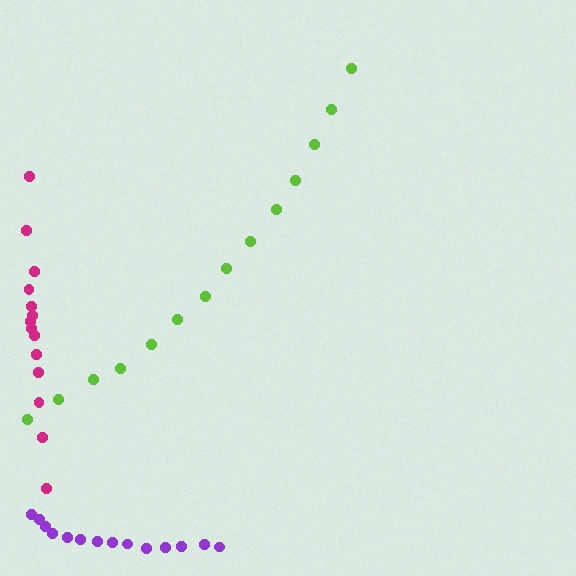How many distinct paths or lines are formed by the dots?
There are 3 distinct paths.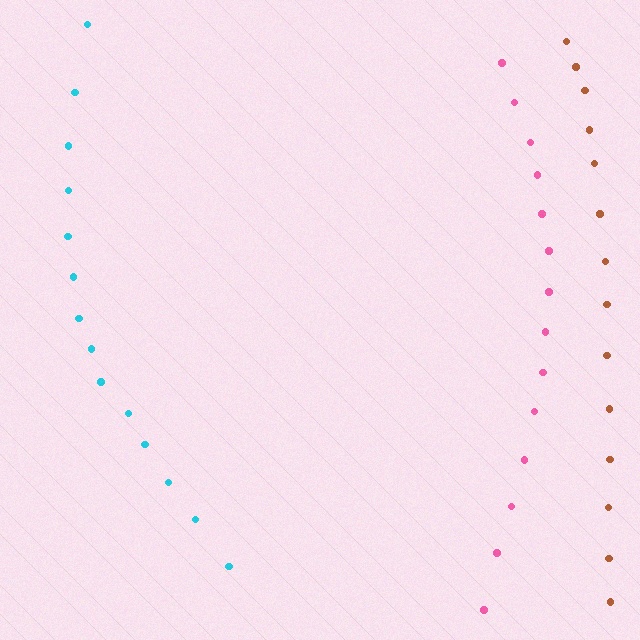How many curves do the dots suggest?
There are 3 distinct paths.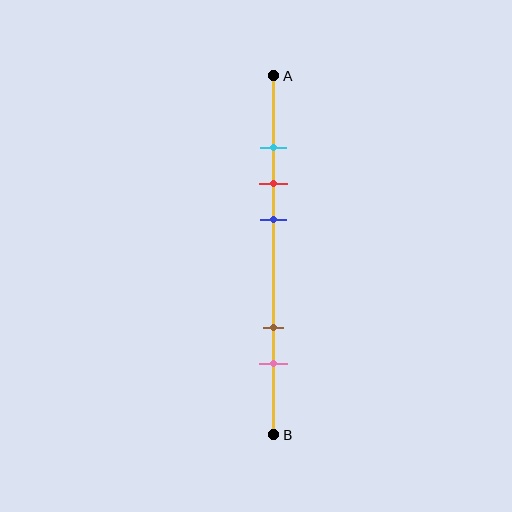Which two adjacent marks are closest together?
The cyan and red marks are the closest adjacent pair.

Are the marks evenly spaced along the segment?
No, the marks are not evenly spaced.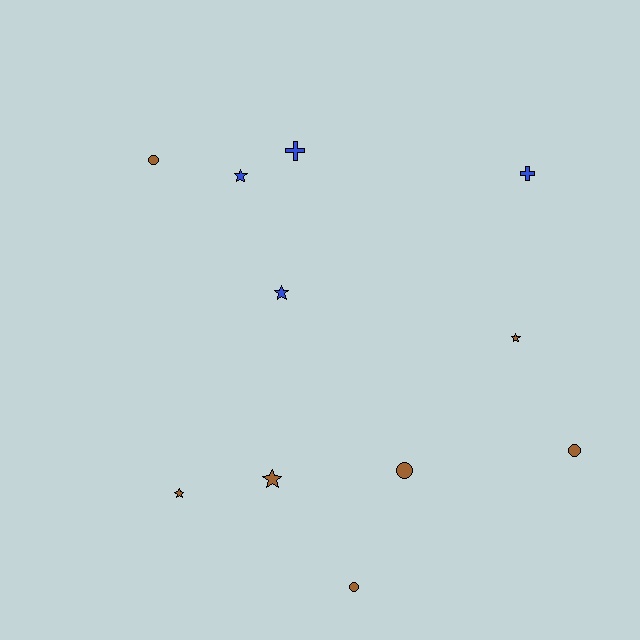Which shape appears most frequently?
Star, with 5 objects.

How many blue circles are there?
There are no blue circles.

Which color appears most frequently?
Brown, with 7 objects.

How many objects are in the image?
There are 11 objects.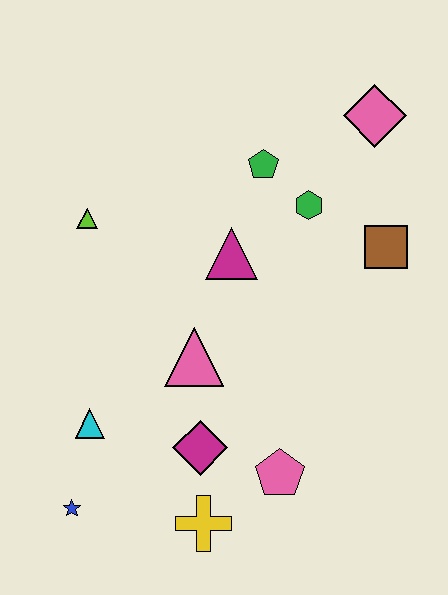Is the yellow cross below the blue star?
Yes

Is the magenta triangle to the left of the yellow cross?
No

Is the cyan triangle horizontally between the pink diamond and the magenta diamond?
No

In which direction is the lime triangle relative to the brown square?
The lime triangle is to the left of the brown square.